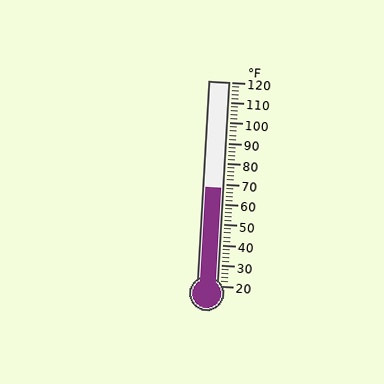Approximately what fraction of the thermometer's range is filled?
The thermometer is filled to approximately 50% of its range.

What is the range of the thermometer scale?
The thermometer scale ranges from 20°F to 120°F.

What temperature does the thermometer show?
The thermometer shows approximately 68°F.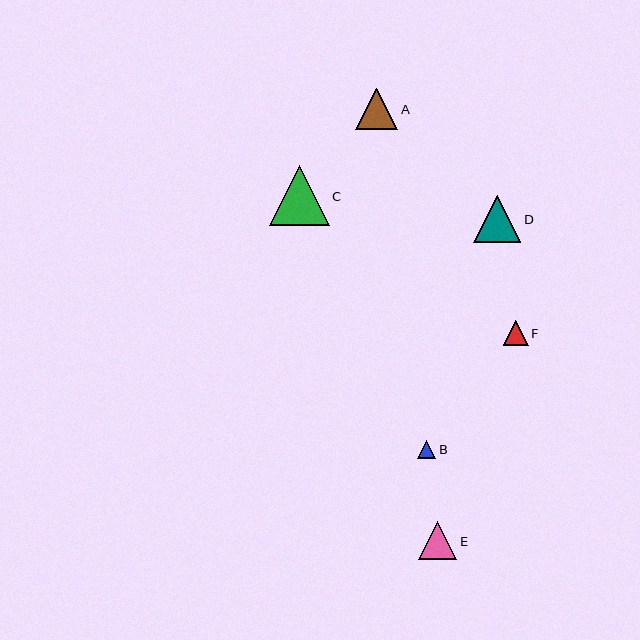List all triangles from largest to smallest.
From largest to smallest: C, D, A, E, F, B.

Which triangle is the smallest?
Triangle B is the smallest with a size of approximately 18 pixels.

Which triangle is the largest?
Triangle C is the largest with a size of approximately 59 pixels.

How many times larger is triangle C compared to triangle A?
Triangle C is approximately 1.4 times the size of triangle A.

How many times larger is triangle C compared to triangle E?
Triangle C is approximately 1.5 times the size of triangle E.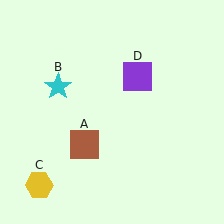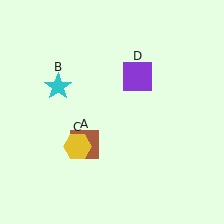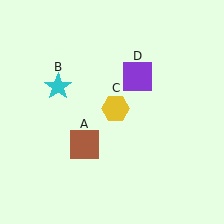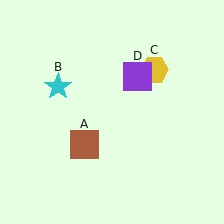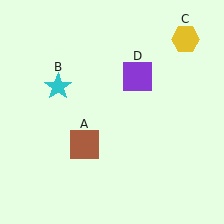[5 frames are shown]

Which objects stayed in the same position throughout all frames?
Brown square (object A) and cyan star (object B) and purple square (object D) remained stationary.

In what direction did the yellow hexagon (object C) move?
The yellow hexagon (object C) moved up and to the right.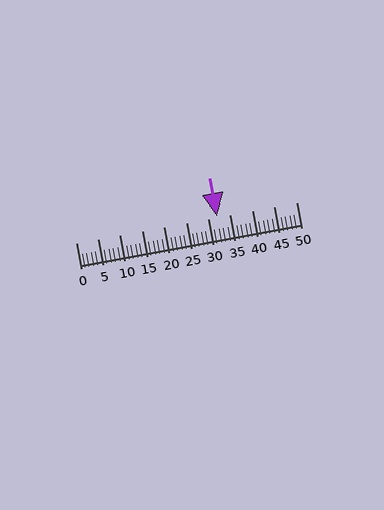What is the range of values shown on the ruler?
The ruler shows values from 0 to 50.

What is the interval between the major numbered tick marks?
The major tick marks are spaced 5 units apart.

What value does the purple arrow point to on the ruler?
The purple arrow points to approximately 32.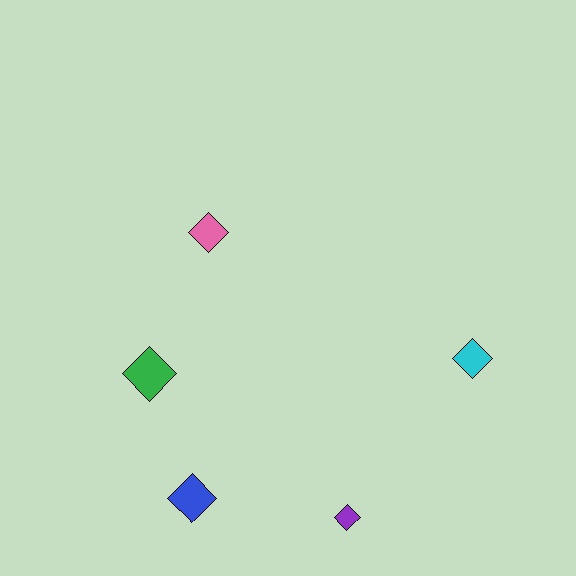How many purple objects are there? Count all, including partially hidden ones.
There is 1 purple object.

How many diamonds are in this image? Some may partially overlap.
There are 5 diamonds.